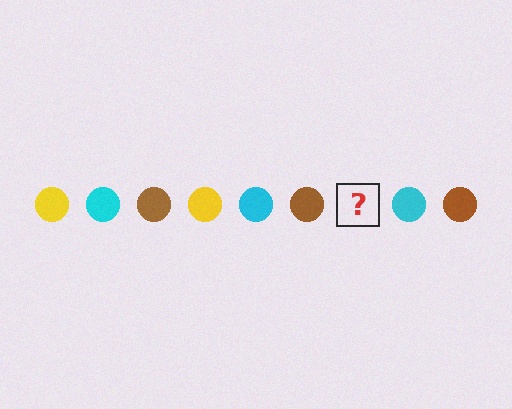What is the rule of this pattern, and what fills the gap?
The rule is that the pattern cycles through yellow, cyan, brown circles. The gap should be filled with a yellow circle.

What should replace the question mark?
The question mark should be replaced with a yellow circle.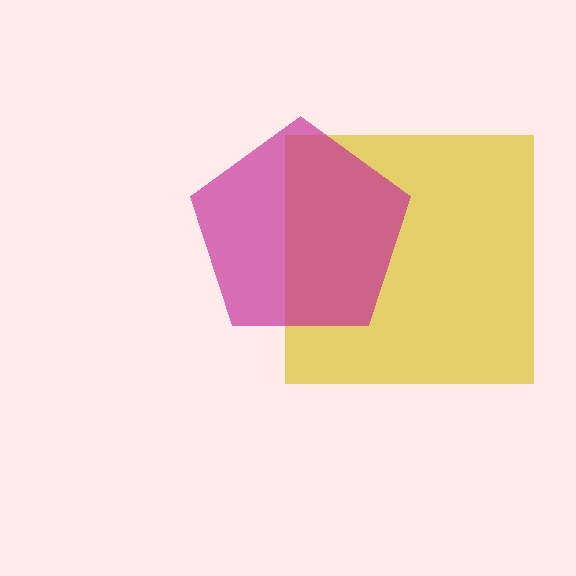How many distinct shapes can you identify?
There are 2 distinct shapes: a yellow square, a magenta pentagon.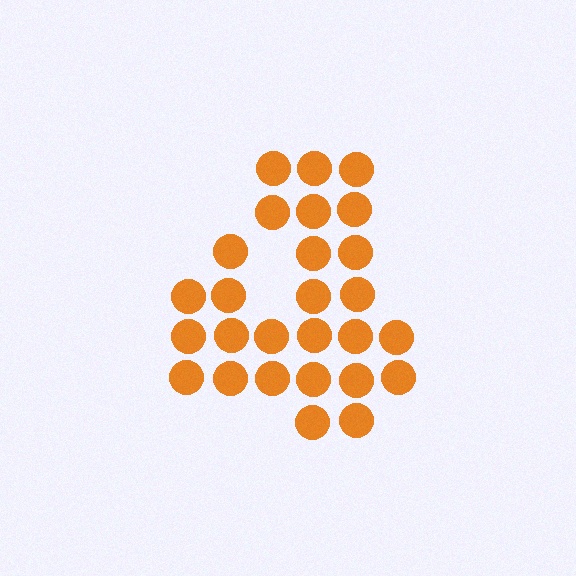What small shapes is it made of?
It is made of small circles.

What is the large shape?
The large shape is the digit 4.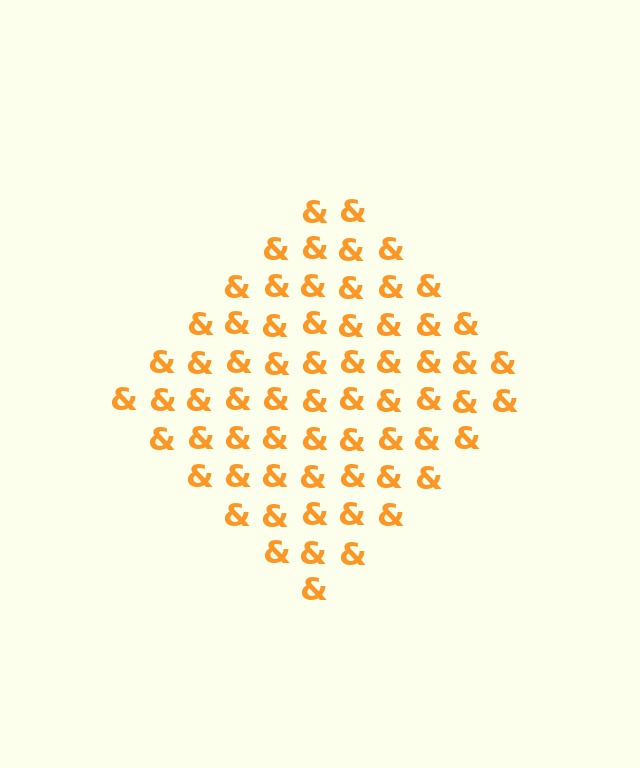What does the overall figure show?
The overall figure shows a diamond.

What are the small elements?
The small elements are ampersands.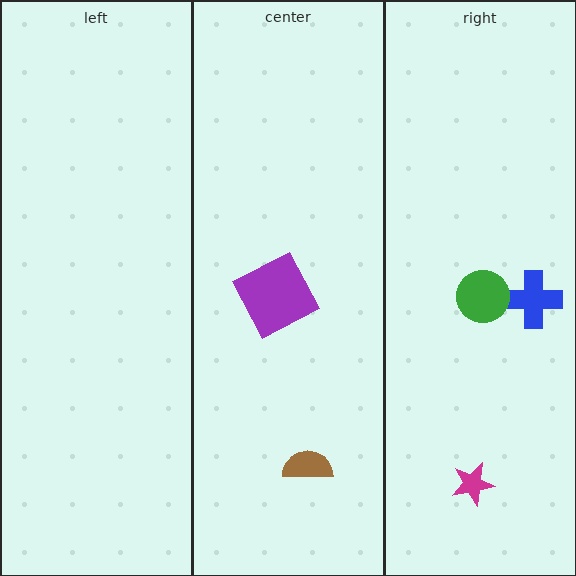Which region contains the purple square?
The center region.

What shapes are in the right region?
The magenta star, the blue cross, the green circle.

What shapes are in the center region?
The purple square, the brown semicircle.